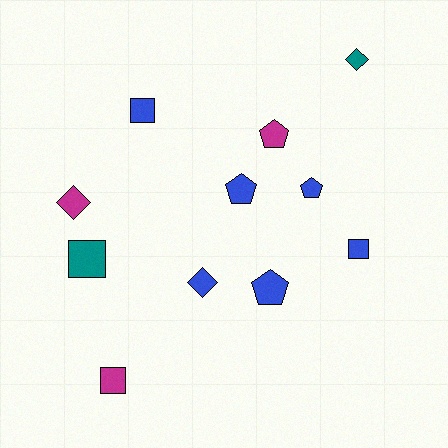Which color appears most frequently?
Blue, with 6 objects.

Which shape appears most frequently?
Pentagon, with 4 objects.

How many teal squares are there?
There is 1 teal square.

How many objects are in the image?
There are 11 objects.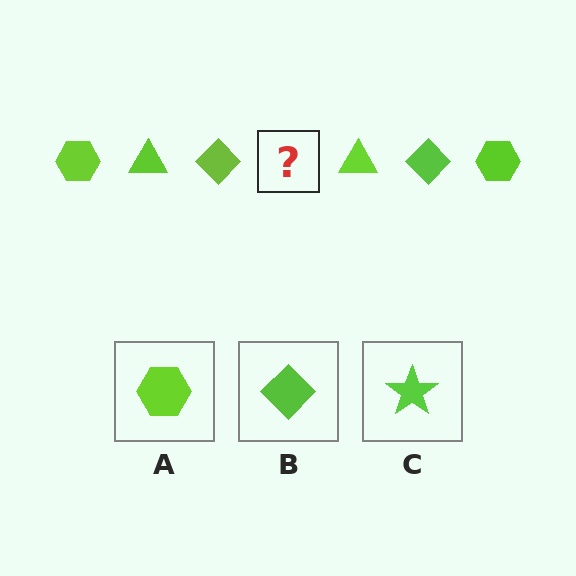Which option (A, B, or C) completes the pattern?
A.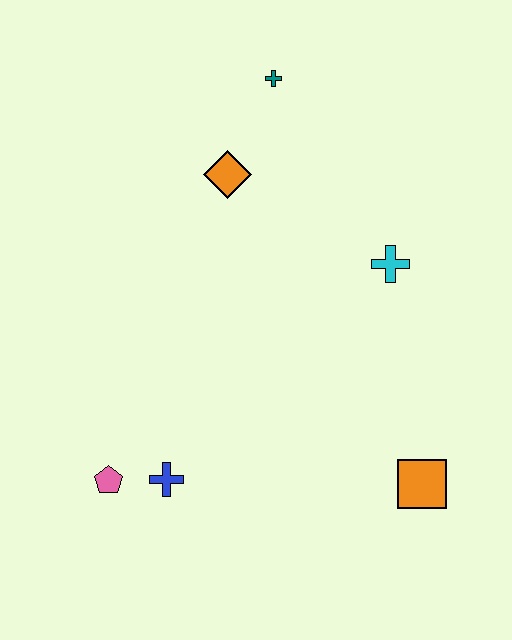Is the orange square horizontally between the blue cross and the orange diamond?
No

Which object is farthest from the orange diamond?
The orange square is farthest from the orange diamond.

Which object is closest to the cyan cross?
The orange diamond is closest to the cyan cross.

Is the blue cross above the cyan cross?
No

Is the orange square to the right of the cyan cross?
Yes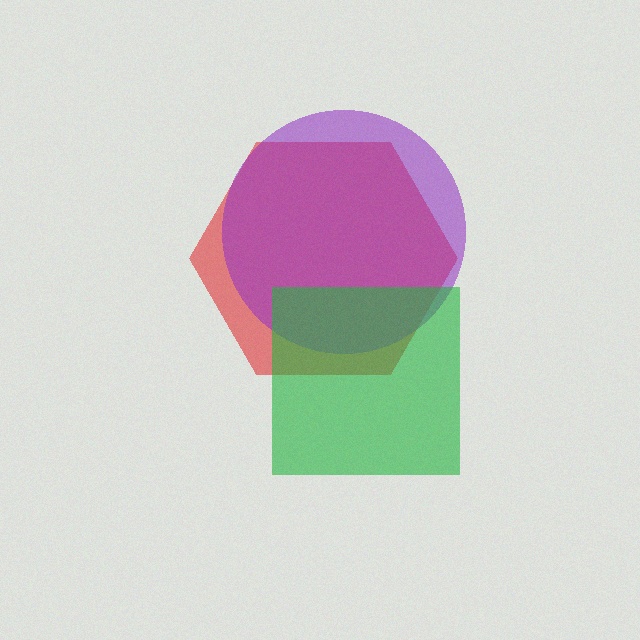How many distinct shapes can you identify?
There are 3 distinct shapes: a red hexagon, a purple circle, a green square.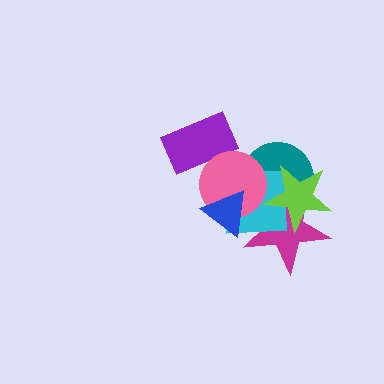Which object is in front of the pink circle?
The blue triangle is in front of the pink circle.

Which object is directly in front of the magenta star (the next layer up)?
The cyan square is directly in front of the magenta star.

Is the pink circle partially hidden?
Yes, it is partially covered by another shape.